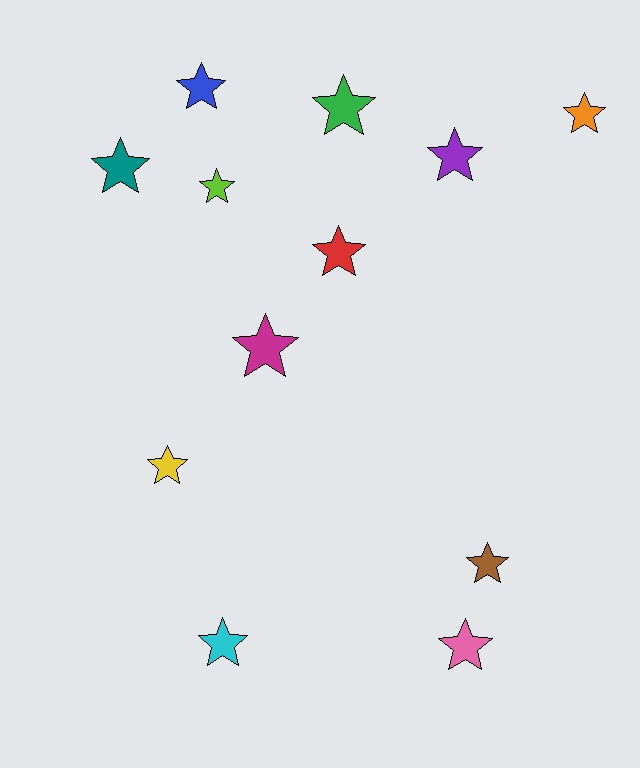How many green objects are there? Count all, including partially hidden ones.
There is 1 green object.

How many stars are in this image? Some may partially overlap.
There are 12 stars.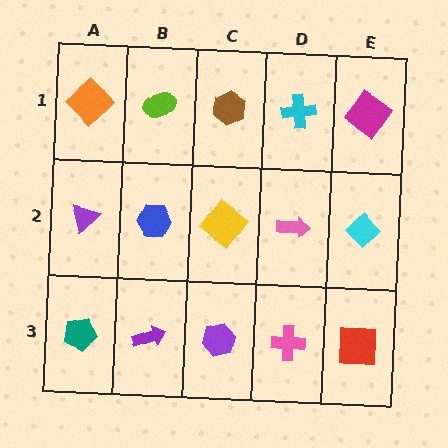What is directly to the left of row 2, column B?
A purple triangle.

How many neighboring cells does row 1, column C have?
3.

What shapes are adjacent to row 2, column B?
A lime ellipse (row 1, column B), a purple arrow (row 3, column B), a purple triangle (row 2, column A), a yellow diamond (row 2, column C).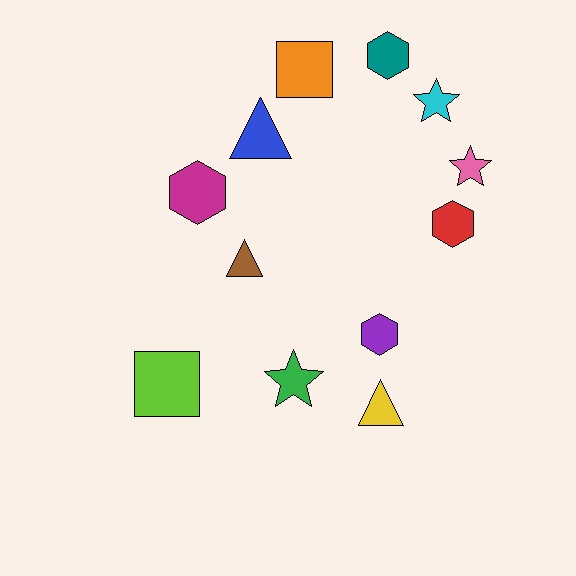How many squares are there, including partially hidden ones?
There are 2 squares.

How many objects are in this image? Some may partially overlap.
There are 12 objects.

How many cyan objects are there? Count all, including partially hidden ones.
There is 1 cyan object.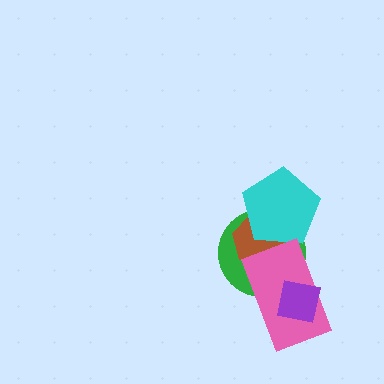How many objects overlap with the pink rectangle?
3 objects overlap with the pink rectangle.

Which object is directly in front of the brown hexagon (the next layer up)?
The cyan pentagon is directly in front of the brown hexagon.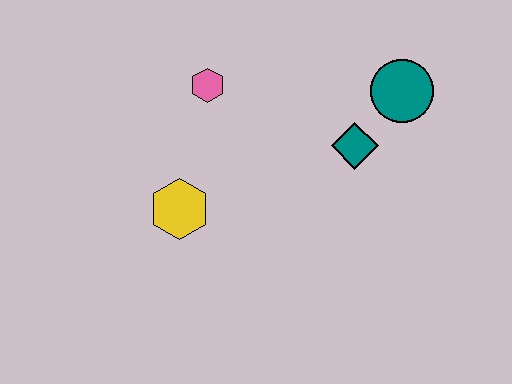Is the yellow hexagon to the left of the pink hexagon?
Yes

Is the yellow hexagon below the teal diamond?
Yes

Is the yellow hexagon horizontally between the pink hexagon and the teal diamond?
No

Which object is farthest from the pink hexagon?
The teal circle is farthest from the pink hexagon.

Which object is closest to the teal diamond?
The teal circle is closest to the teal diamond.